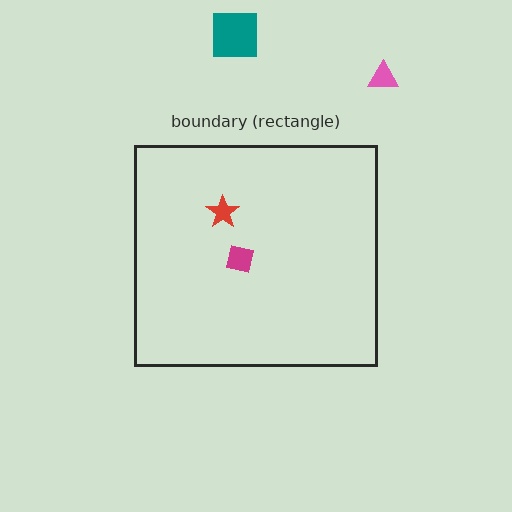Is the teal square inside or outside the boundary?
Outside.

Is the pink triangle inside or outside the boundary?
Outside.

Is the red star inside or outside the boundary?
Inside.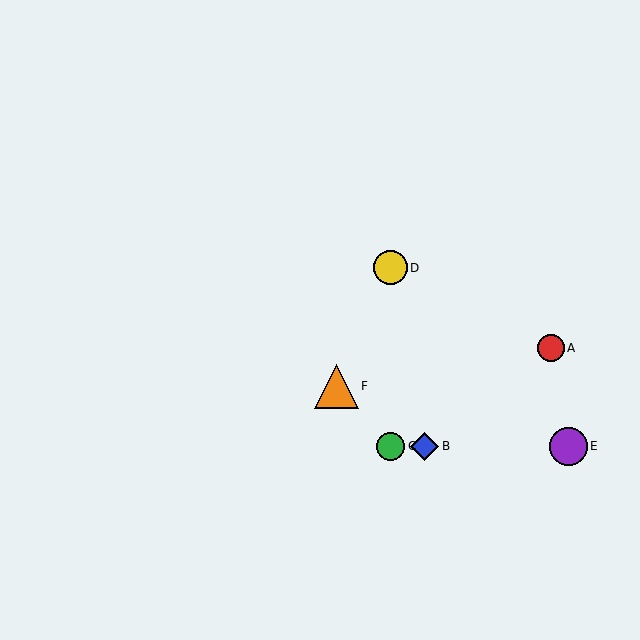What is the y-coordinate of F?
Object F is at y≈386.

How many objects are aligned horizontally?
3 objects (B, C, E) are aligned horizontally.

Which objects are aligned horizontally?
Objects B, C, E are aligned horizontally.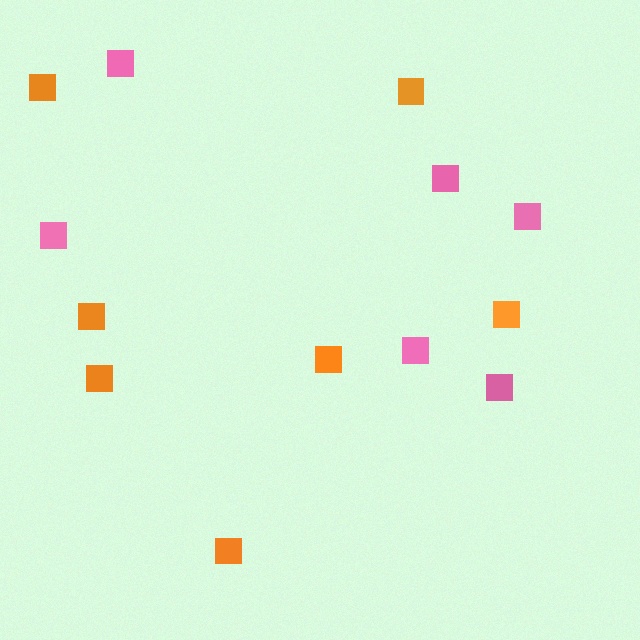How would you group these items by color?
There are 2 groups: one group of pink squares (6) and one group of orange squares (7).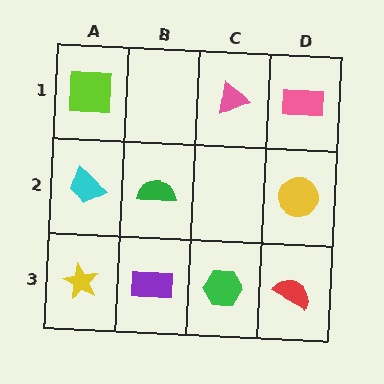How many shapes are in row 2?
3 shapes.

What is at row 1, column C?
A pink triangle.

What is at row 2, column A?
A cyan trapezoid.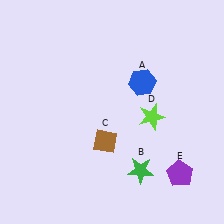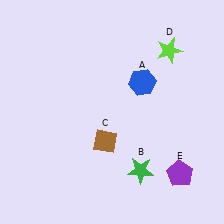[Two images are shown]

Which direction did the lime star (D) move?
The lime star (D) moved up.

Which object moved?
The lime star (D) moved up.